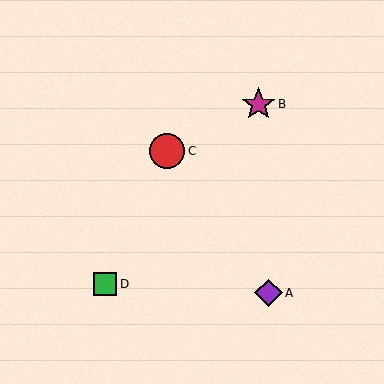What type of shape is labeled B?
Shape B is a magenta star.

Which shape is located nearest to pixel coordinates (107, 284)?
The green square (labeled D) at (105, 284) is nearest to that location.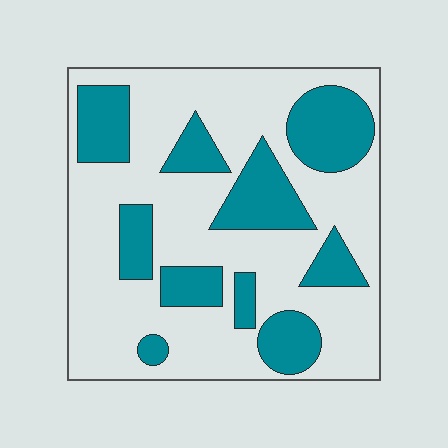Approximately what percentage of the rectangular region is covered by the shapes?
Approximately 30%.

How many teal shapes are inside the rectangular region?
10.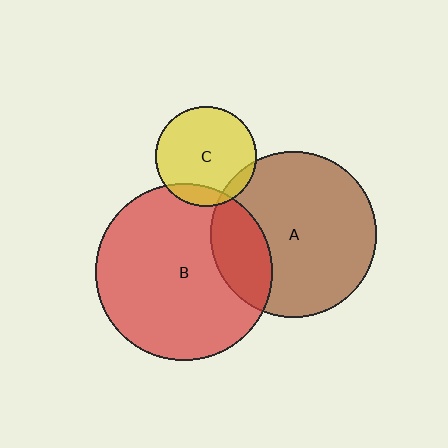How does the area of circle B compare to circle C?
Approximately 3.1 times.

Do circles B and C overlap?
Yes.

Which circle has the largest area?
Circle B (red).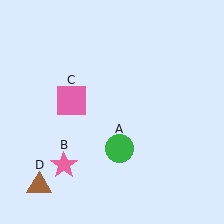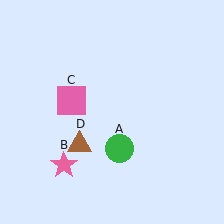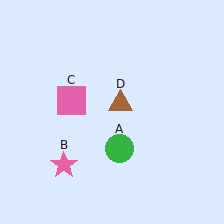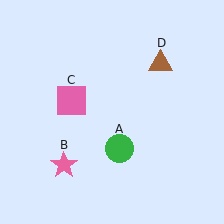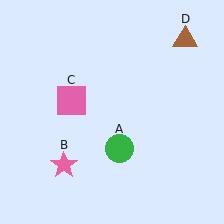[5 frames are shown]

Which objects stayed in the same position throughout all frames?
Green circle (object A) and pink star (object B) and pink square (object C) remained stationary.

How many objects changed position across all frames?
1 object changed position: brown triangle (object D).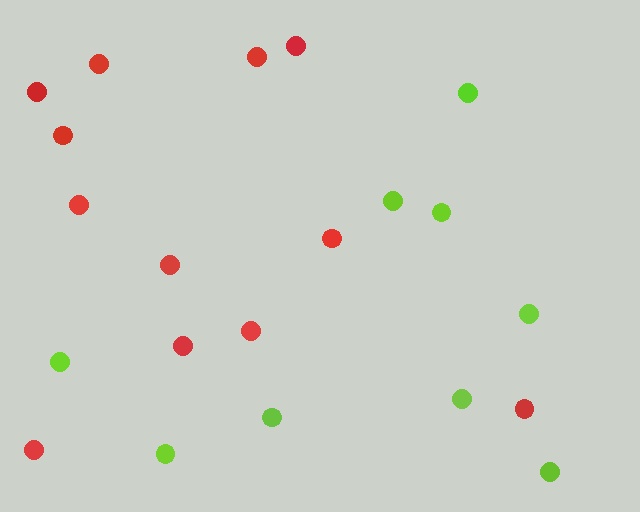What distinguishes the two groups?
There are 2 groups: one group of lime circles (9) and one group of red circles (12).